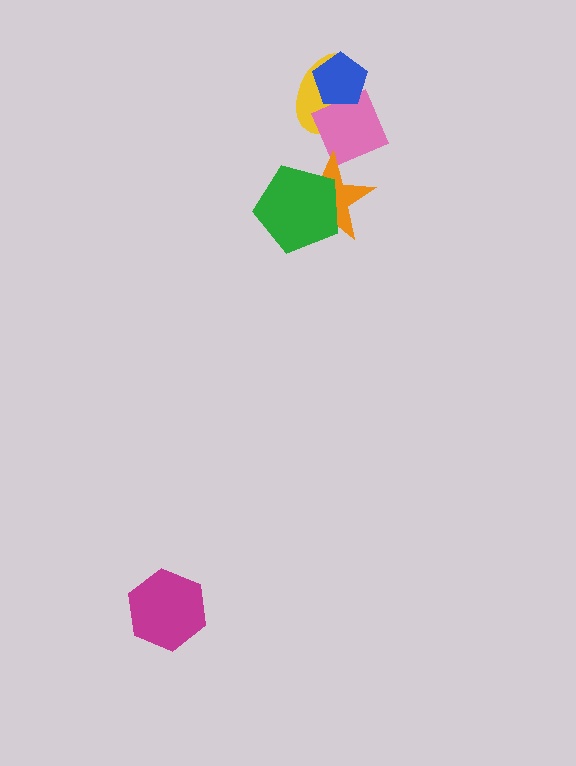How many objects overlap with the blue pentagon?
2 objects overlap with the blue pentagon.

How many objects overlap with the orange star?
2 objects overlap with the orange star.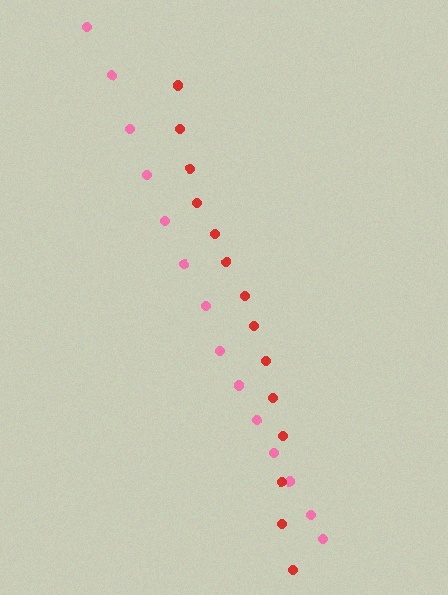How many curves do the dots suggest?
There are 2 distinct paths.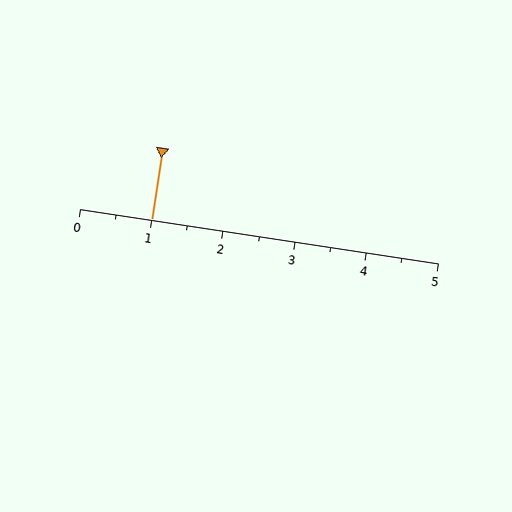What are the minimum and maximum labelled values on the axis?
The axis runs from 0 to 5.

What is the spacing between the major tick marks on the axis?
The major ticks are spaced 1 apart.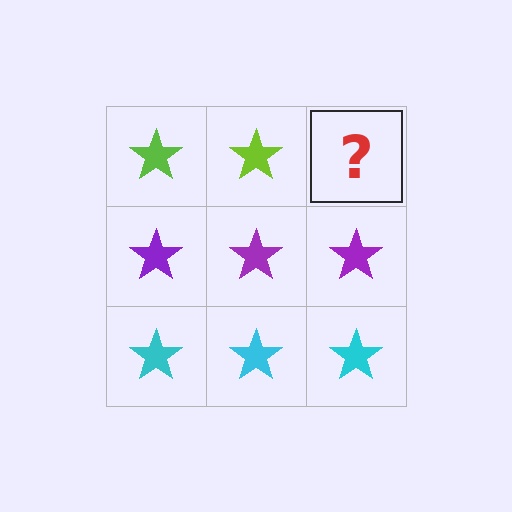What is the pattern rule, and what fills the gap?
The rule is that each row has a consistent color. The gap should be filled with a lime star.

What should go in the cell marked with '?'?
The missing cell should contain a lime star.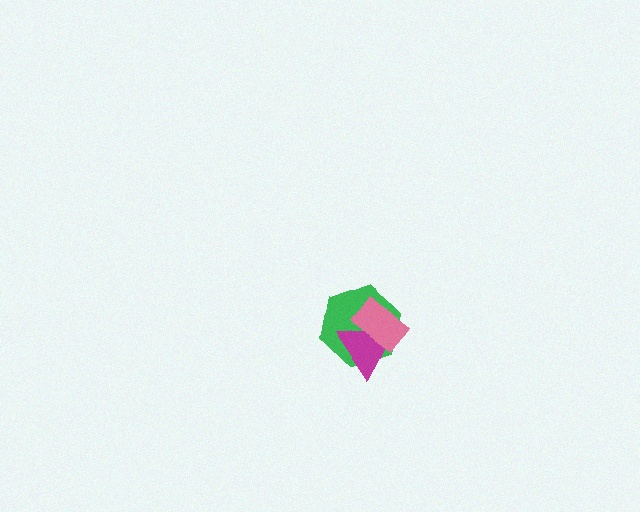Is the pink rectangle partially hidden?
No, no other shape covers it.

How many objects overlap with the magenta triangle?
2 objects overlap with the magenta triangle.